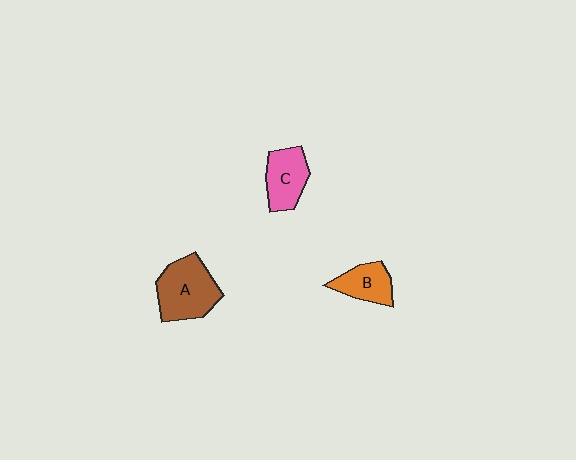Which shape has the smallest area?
Shape B (orange).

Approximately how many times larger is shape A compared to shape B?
Approximately 1.7 times.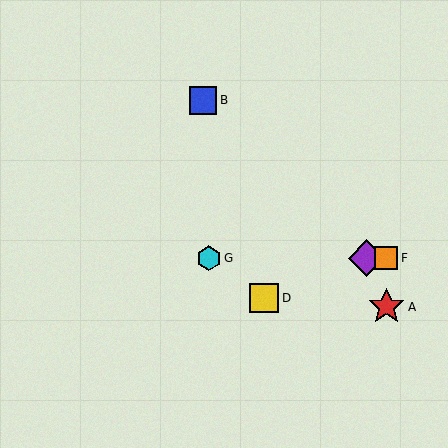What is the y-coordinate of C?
Object C is at y≈258.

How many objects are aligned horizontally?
4 objects (C, E, F, G) are aligned horizontally.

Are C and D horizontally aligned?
No, C is at y≈258 and D is at y≈298.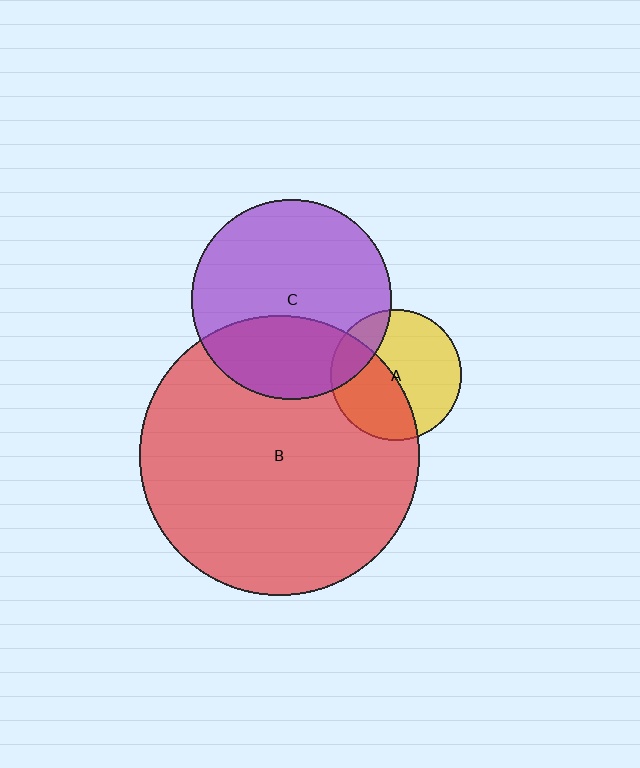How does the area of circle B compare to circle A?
Approximately 4.6 times.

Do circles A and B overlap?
Yes.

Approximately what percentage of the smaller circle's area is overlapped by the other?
Approximately 45%.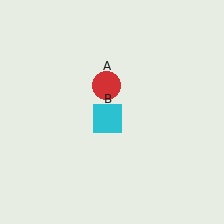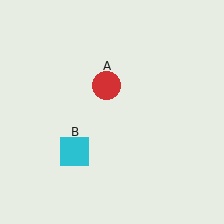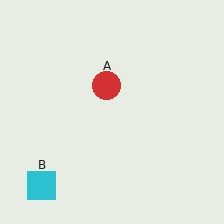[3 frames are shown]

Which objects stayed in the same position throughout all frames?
Red circle (object A) remained stationary.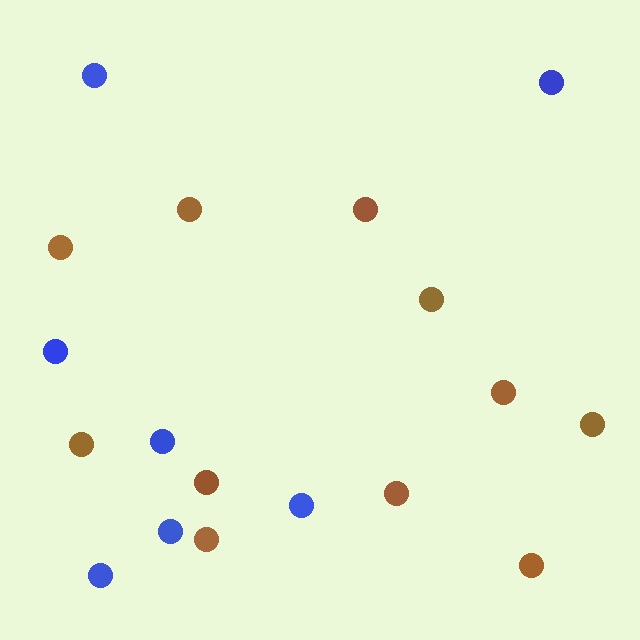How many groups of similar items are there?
There are 2 groups: one group of blue circles (7) and one group of brown circles (11).